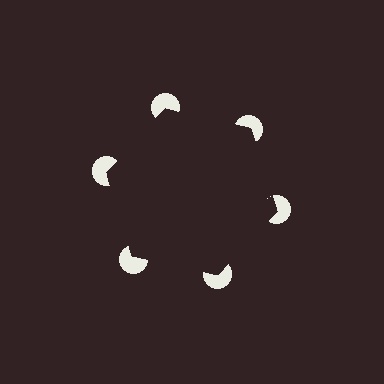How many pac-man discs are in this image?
There are 6 — one at each vertex of the illusory hexagon.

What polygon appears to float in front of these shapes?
An illusory hexagon — its edges are inferred from the aligned wedge cuts in the pac-man discs, not physically drawn.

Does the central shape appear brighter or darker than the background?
It typically appears slightly darker than the background, even though no actual brightness change is drawn.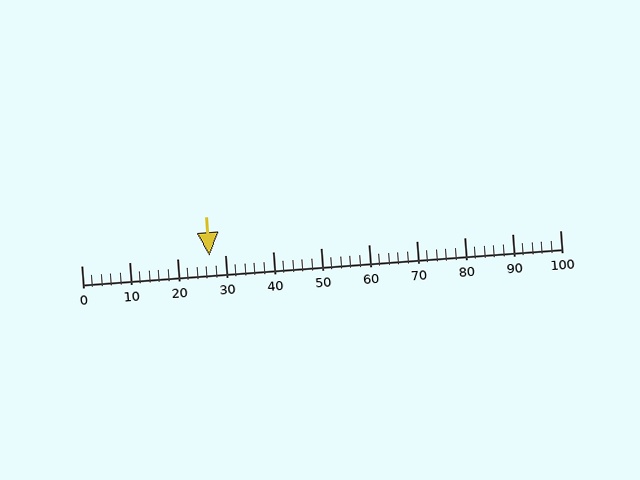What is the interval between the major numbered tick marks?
The major tick marks are spaced 10 units apart.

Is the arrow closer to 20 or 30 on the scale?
The arrow is closer to 30.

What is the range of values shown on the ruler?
The ruler shows values from 0 to 100.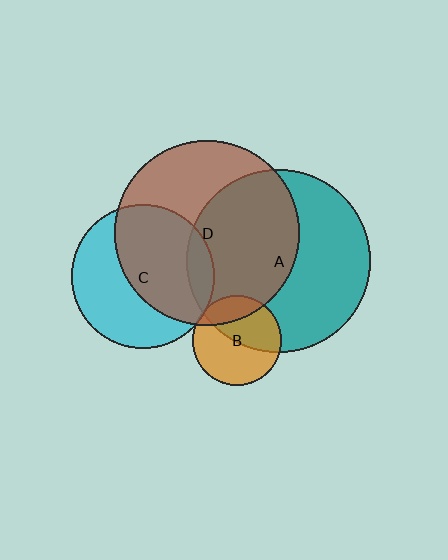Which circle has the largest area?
Circle D (brown).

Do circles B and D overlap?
Yes.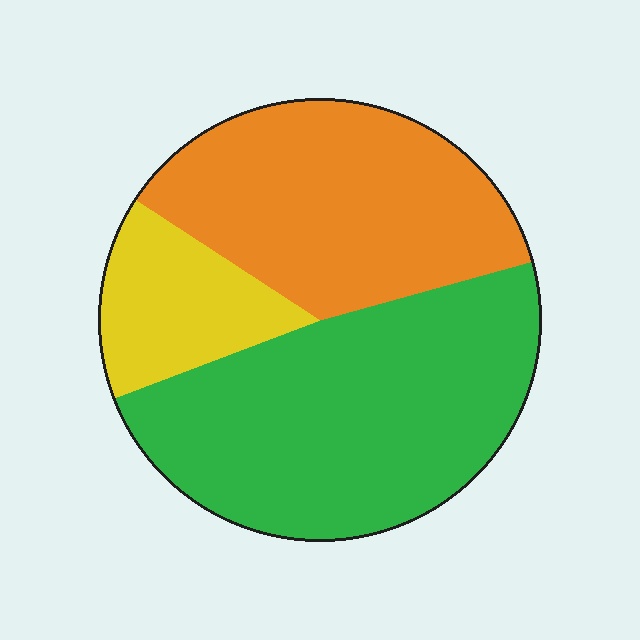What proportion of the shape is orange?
Orange covers 37% of the shape.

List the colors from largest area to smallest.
From largest to smallest: green, orange, yellow.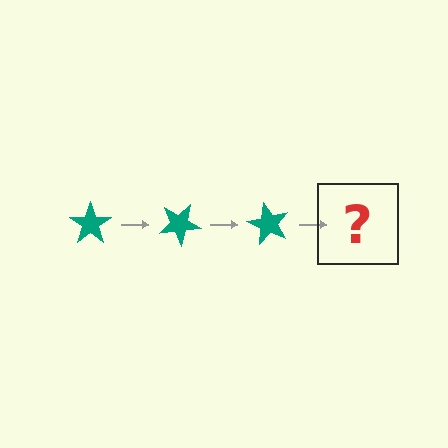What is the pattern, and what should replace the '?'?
The pattern is that the star rotates 30 degrees each step. The '?' should be a teal star rotated 90 degrees.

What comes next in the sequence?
The next element should be a teal star rotated 90 degrees.